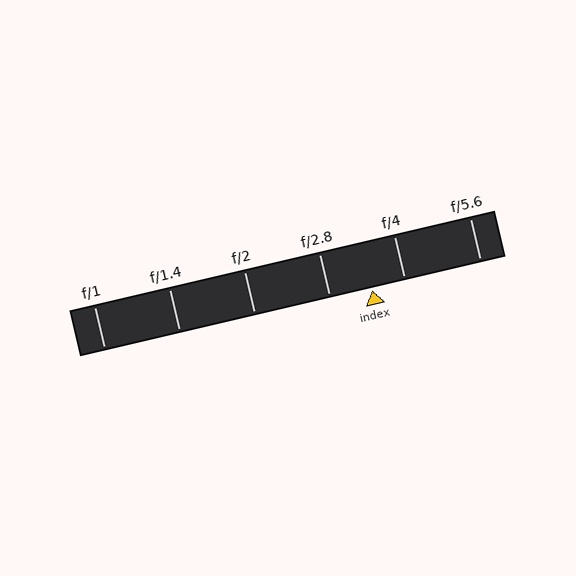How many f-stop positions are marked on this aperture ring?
There are 6 f-stop positions marked.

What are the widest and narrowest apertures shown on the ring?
The widest aperture shown is f/1 and the narrowest is f/5.6.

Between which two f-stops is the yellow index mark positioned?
The index mark is between f/2.8 and f/4.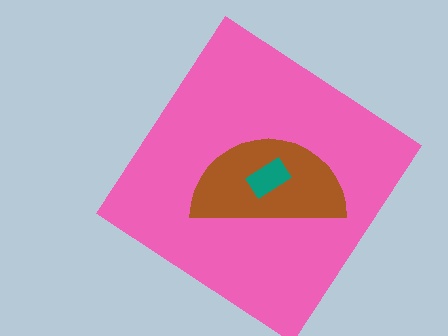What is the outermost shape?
The pink diamond.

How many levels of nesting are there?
3.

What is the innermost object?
The teal rectangle.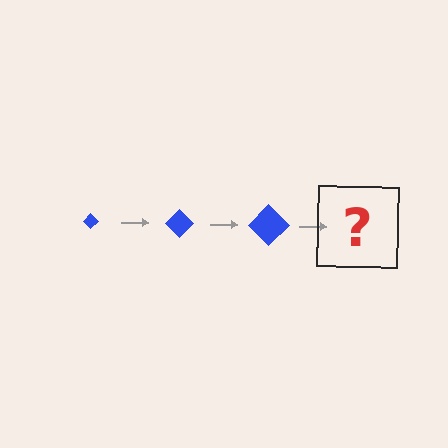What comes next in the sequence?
The next element should be a blue diamond, larger than the previous one.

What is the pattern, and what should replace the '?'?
The pattern is that the diamond gets progressively larger each step. The '?' should be a blue diamond, larger than the previous one.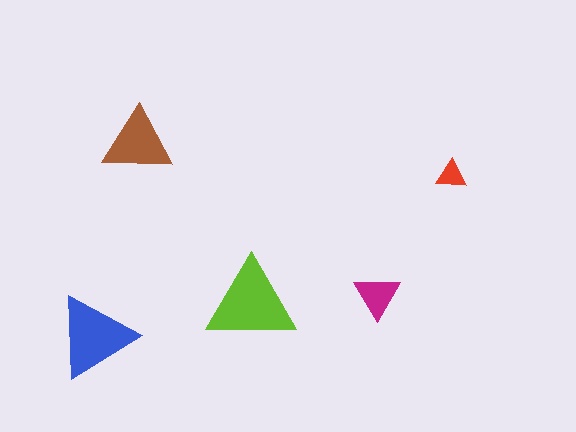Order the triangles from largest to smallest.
the lime one, the blue one, the brown one, the magenta one, the red one.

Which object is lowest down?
The blue triangle is bottommost.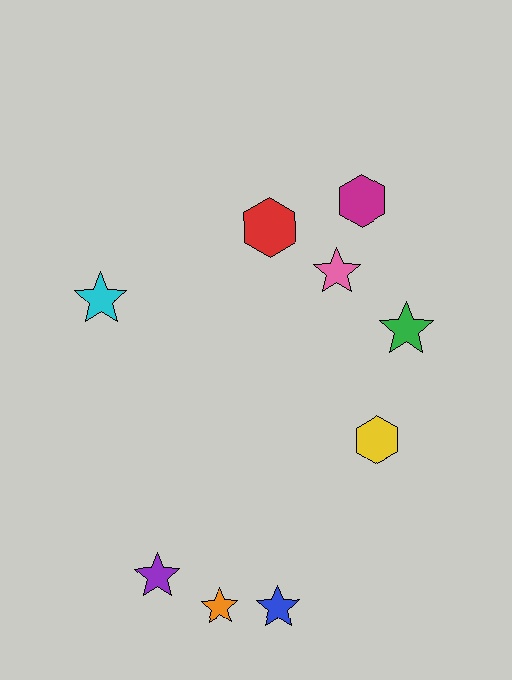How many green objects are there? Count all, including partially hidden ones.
There is 1 green object.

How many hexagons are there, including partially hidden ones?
There are 3 hexagons.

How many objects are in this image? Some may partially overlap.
There are 9 objects.